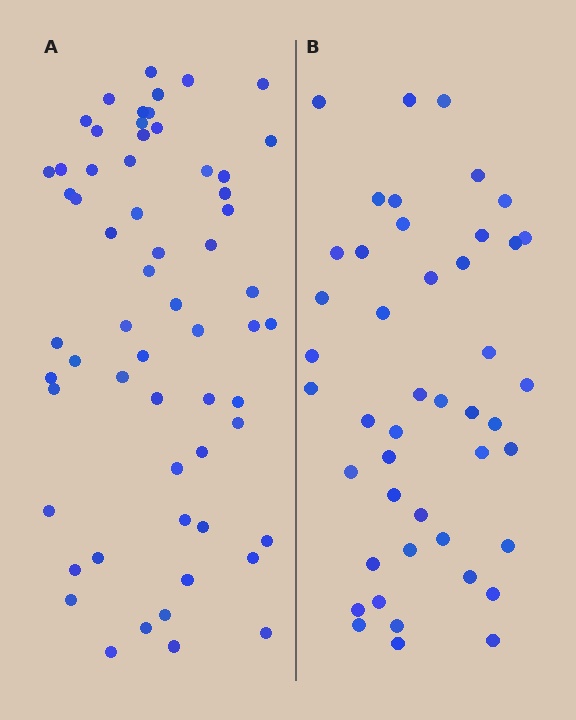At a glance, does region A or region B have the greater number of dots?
Region A (the left region) has more dots.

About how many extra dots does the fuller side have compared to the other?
Region A has approximately 15 more dots than region B.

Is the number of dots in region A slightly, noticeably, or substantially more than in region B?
Region A has noticeably more, but not dramatically so. The ratio is roughly 1.3 to 1.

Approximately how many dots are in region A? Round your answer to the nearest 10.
About 60 dots.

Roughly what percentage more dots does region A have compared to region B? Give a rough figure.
About 35% more.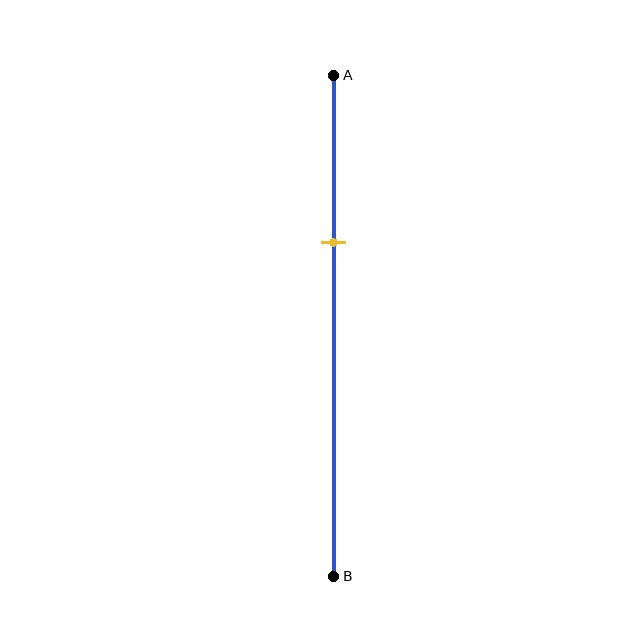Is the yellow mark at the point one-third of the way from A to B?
Yes, the mark is approximately at the one-third point.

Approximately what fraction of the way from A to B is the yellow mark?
The yellow mark is approximately 35% of the way from A to B.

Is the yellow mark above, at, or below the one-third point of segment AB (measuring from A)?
The yellow mark is approximately at the one-third point of segment AB.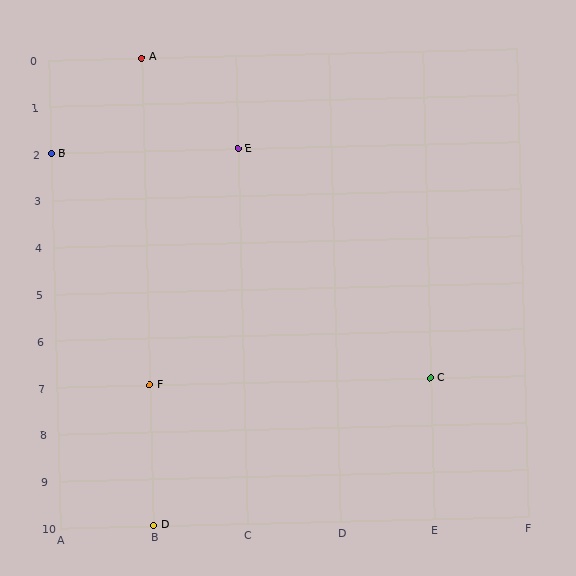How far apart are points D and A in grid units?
Points D and A are 10 rows apart.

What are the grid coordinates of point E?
Point E is at grid coordinates (C, 2).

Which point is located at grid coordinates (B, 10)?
Point D is at (B, 10).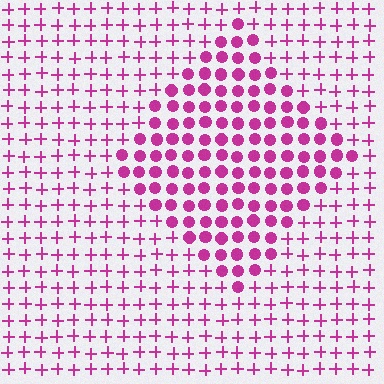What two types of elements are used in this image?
The image uses circles inside the diamond region and plus signs outside it.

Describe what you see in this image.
The image is filled with small magenta elements arranged in a uniform grid. A diamond-shaped region contains circles, while the surrounding area contains plus signs. The boundary is defined purely by the change in element shape.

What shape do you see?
I see a diamond.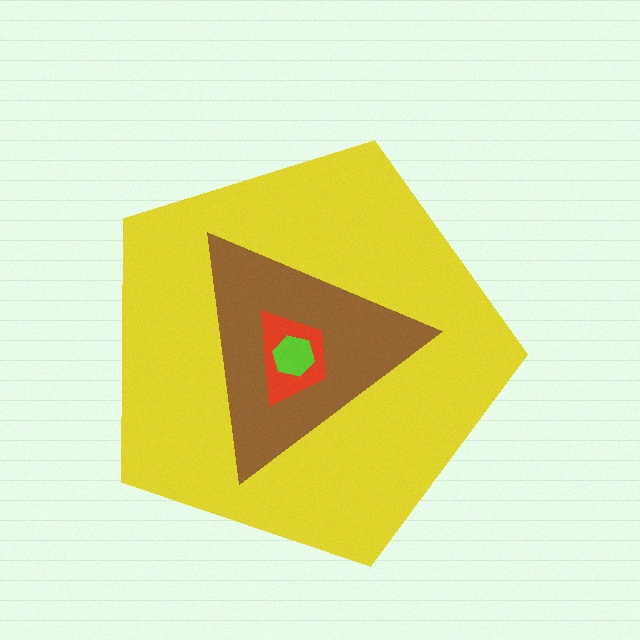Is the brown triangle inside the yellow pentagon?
Yes.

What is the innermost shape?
The lime hexagon.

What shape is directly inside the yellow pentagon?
The brown triangle.